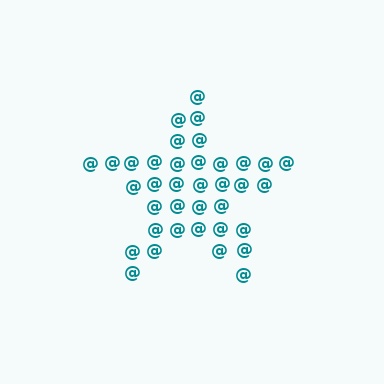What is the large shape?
The large shape is a star.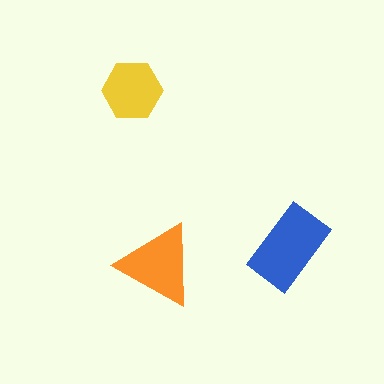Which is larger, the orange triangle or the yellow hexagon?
The orange triangle.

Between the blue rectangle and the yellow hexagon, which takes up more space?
The blue rectangle.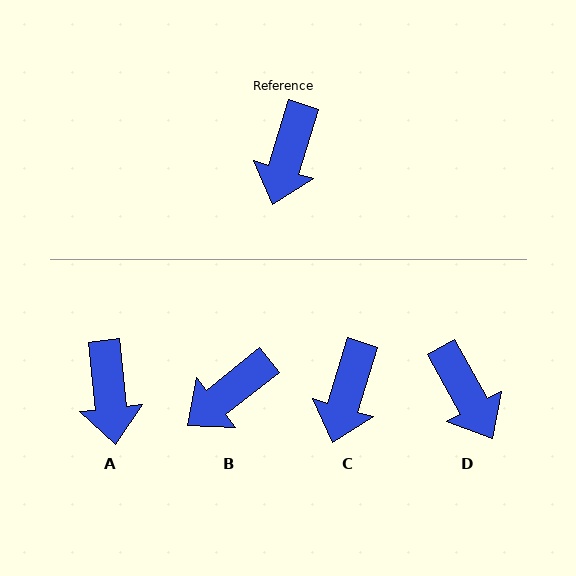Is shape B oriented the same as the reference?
No, it is off by about 35 degrees.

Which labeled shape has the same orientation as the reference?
C.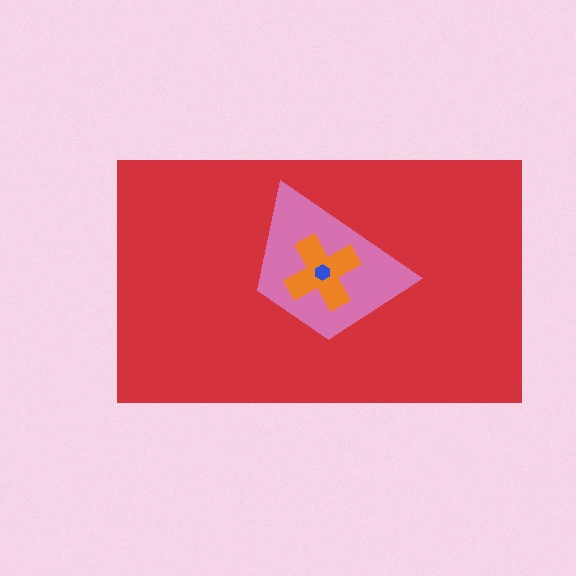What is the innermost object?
The blue hexagon.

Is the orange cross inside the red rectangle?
Yes.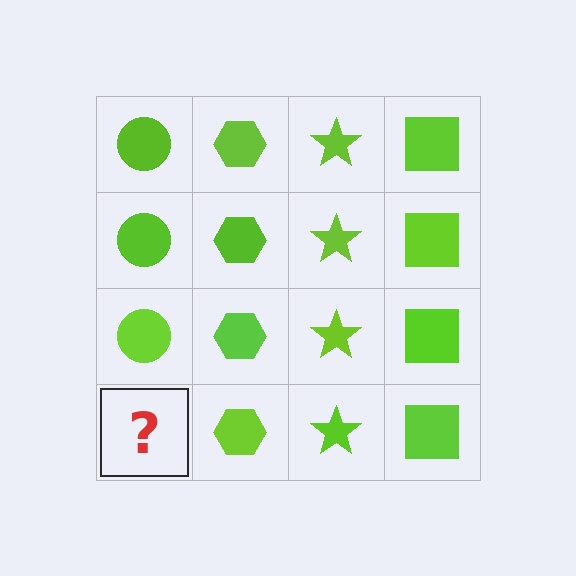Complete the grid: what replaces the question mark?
The question mark should be replaced with a lime circle.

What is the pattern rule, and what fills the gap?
The rule is that each column has a consistent shape. The gap should be filled with a lime circle.